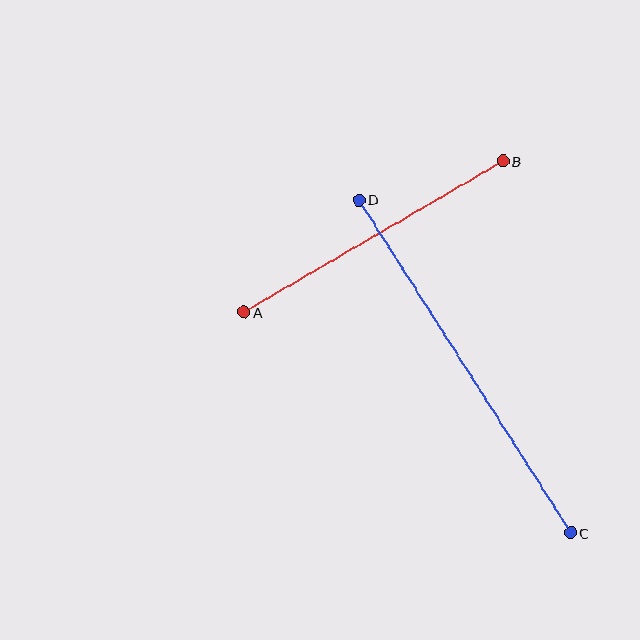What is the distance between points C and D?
The distance is approximately 394 pixels.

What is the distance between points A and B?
The distance is approximately 299 pixels.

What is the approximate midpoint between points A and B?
The midpoint is at approximately (374, 237) pixels.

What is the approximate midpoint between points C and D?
The midpoint is at approximately (465, 366) pixels.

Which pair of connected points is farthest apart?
Points C and D are farthest apart.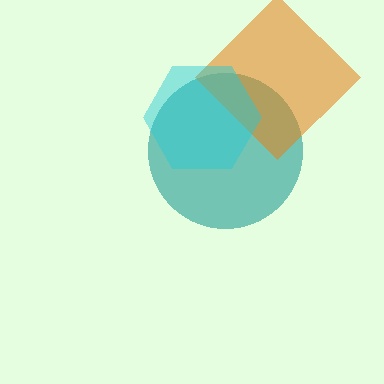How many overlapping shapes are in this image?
There are 3 overlapping shapes in the image.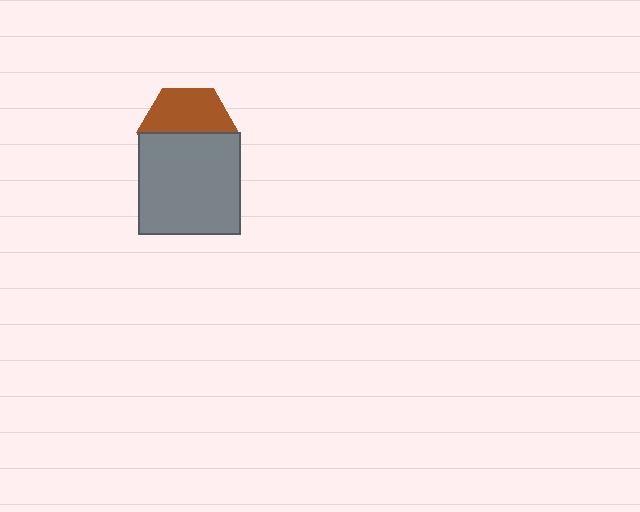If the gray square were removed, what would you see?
You would see the complete brown hexagon.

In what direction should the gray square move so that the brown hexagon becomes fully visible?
The gray square should move down. That is the shortest direction to clear the overlap and leave the brown hexagon fully visible.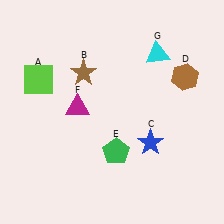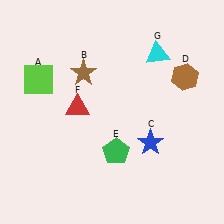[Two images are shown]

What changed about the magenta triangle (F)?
In Image 1, F is magenta. In Image 2, it changed to red.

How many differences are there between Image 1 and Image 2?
There is 1 difference between the two images.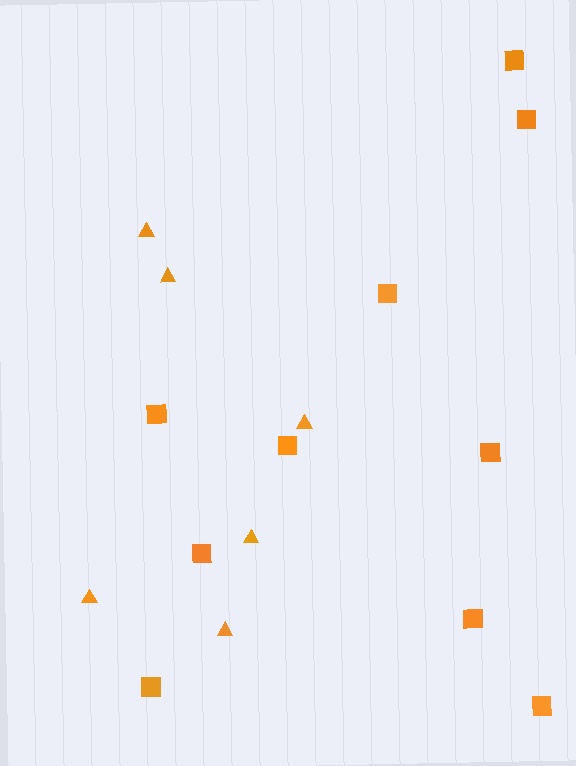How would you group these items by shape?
There are 2 groups: one group of squares (10) and one group of triangles (6).